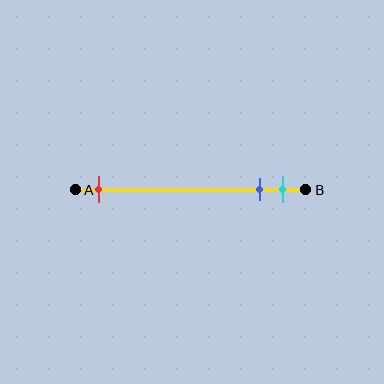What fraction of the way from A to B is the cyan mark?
The cyan mark is approximately 90% (0.9) of the way from A to B.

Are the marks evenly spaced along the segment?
No, the marks are not evenly spaced.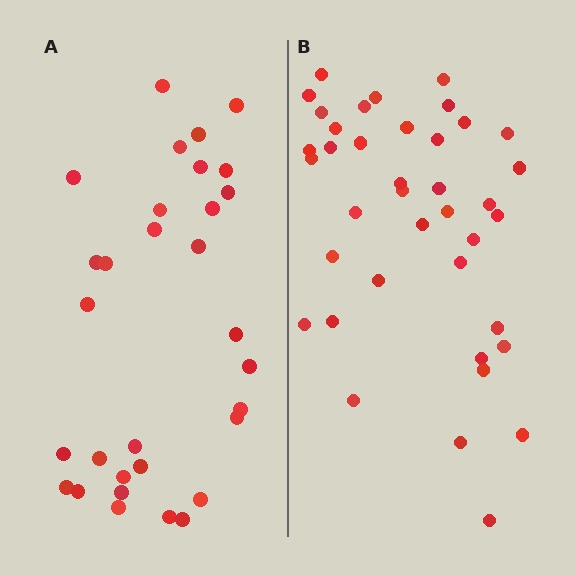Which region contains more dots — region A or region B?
Region B (the right region) has more dots.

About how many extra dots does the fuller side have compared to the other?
Region B has roughly 8 or so more dots than region A.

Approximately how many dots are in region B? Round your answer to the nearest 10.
About 40 dots. (The exact count is 39, which rounds to 40.)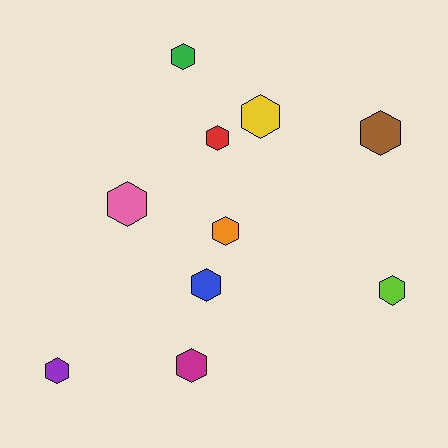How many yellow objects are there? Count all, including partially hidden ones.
There is 1 yellow object.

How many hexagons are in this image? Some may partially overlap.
There are 10 hexagons.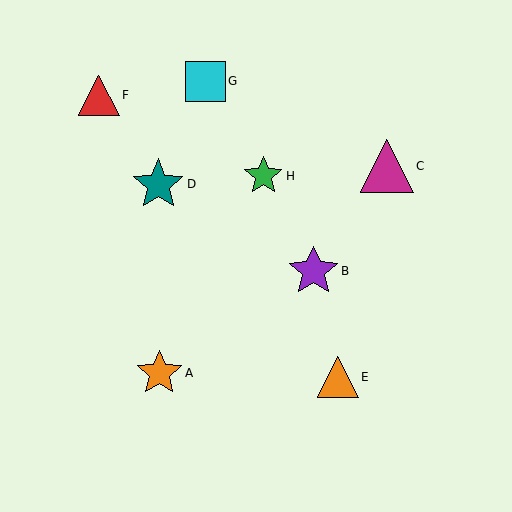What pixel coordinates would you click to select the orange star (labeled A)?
Click at (159, 373) to select the orange star A.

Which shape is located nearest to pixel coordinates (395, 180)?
The magenta triangle (labeled C) at (387, 166) is nearest to that location.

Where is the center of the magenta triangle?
The center of the magenta triangle is at (387, 166).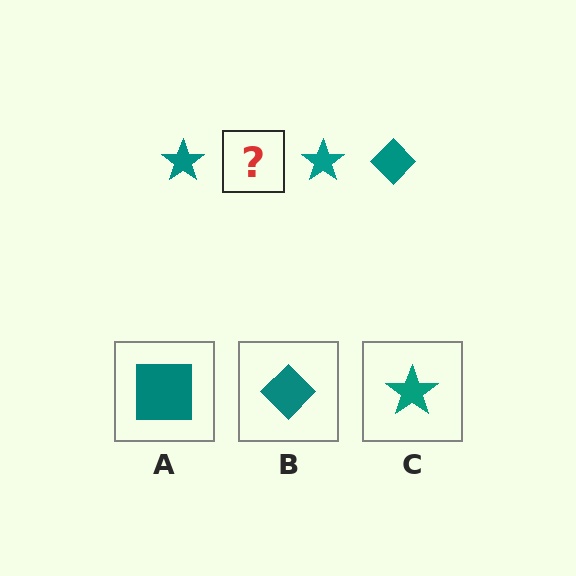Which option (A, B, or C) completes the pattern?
B.